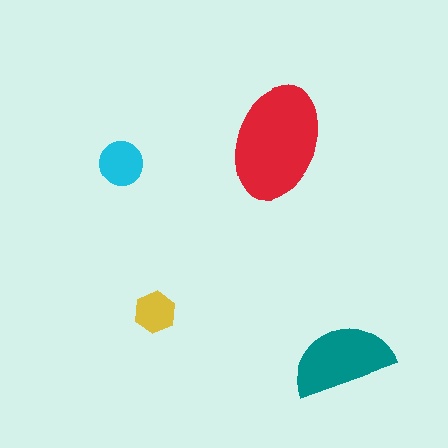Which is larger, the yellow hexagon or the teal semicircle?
The teal semicircle.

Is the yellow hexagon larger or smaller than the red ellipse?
Smaller.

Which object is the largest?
The red ellipse.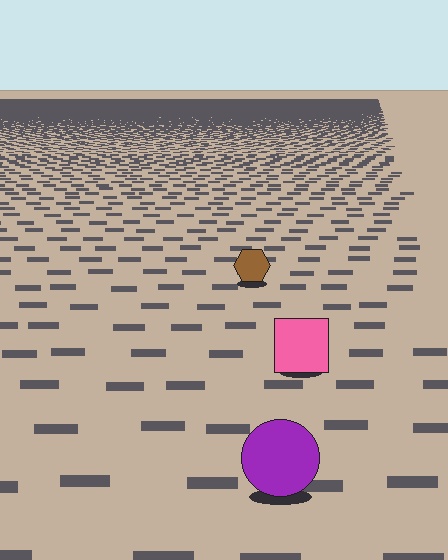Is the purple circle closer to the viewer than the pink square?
Yes. The purple circle is closer — you can tell from the texture gradient: the ground texture is coarser near it.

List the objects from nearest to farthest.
From nearest to farthest: the purple circle, the pink square, the brown hexagon.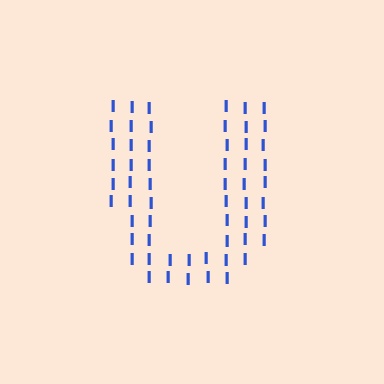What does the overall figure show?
The overall figure shows the letter U.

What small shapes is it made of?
It is made of small letter I's.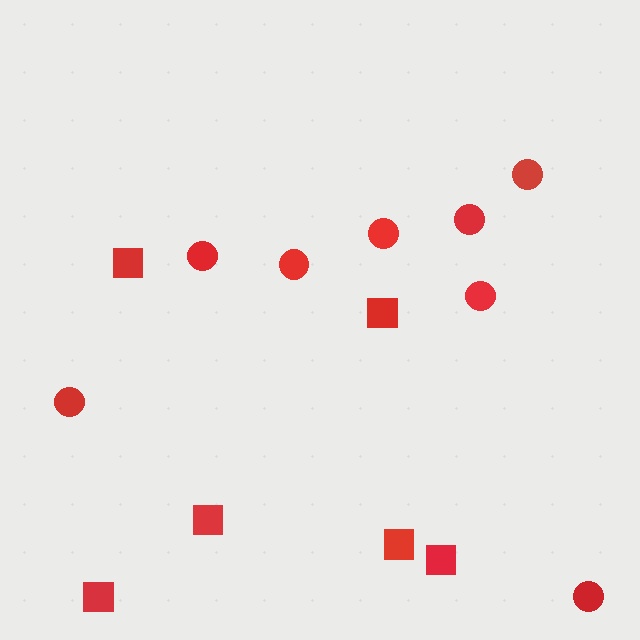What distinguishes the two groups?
There are 2 groups: one group of squares (6) and one group of circles (8).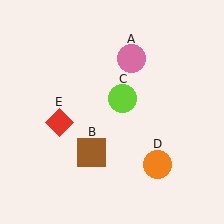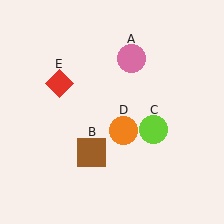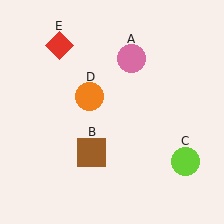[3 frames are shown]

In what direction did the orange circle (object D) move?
The orange circle (object D) moved up and to the left.